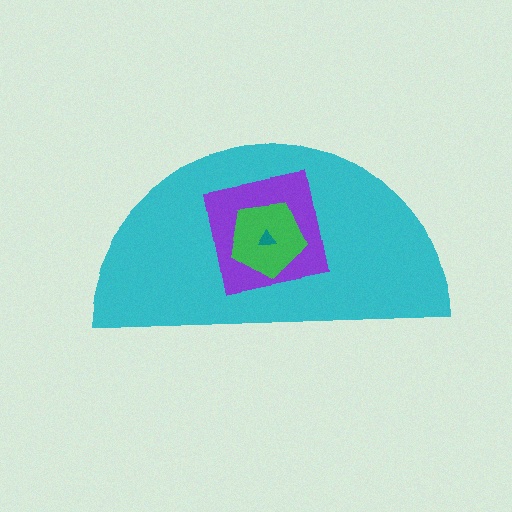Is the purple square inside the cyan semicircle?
Yes.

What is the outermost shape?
The cyan semicircle.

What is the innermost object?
The teal triangle.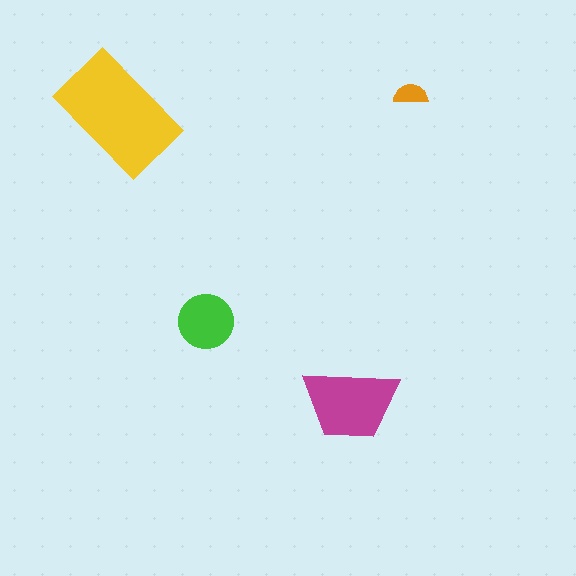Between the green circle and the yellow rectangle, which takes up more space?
The yellow rectangle.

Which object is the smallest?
The orange semicircle.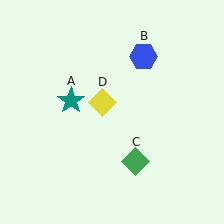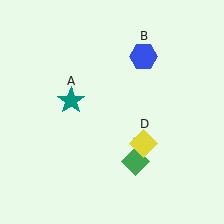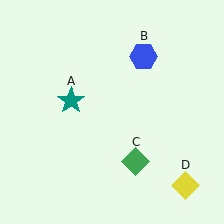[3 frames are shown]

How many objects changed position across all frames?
1 object changed position: yellow diamond (object D).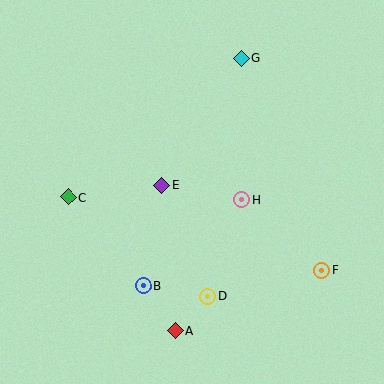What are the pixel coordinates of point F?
Point F is at (322, 270).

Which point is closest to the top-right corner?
Point G is closest to the top-right corner.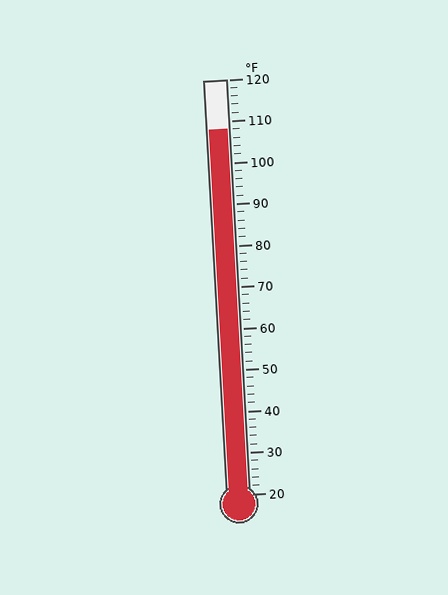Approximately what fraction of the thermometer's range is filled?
The thermometer is filled to approximately 90% of its range.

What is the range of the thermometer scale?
The thermometer scale ranges from 20°F to 120°F.